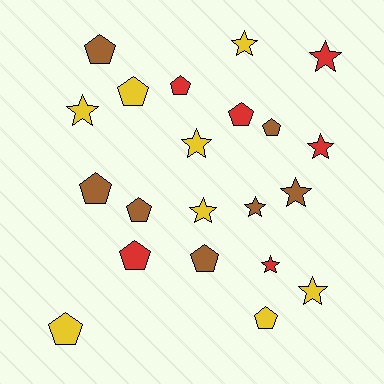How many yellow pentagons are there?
There are 3 yellow pentagons.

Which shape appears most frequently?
Pentagon, with 11 objects.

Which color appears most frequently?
Yellow, with 8 objects.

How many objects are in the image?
There are 21 objects.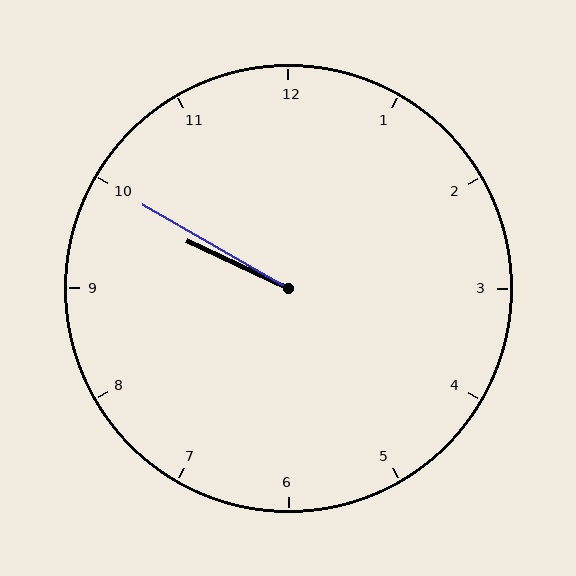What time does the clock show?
9:50.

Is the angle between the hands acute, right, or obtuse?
It is acute.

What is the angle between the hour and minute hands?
Approximately 5 degrees.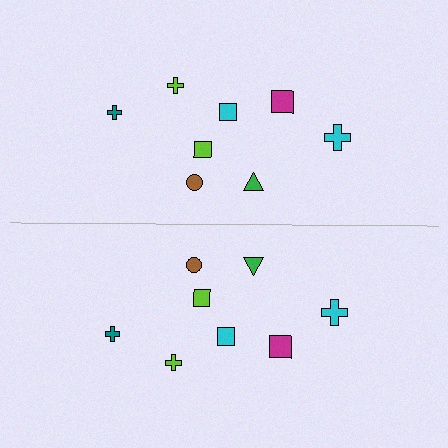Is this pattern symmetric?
Yes, this pattern has bilateral (reflection) symmetry.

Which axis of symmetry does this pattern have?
The pattern has a horizontal axis of symmetry running through the center of the image.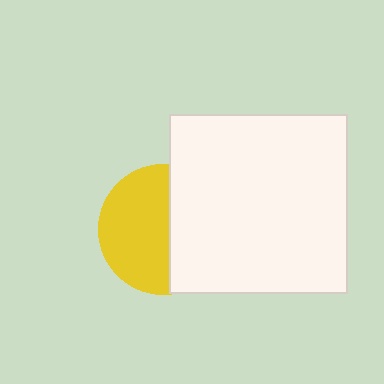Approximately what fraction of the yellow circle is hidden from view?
Roughly 44% of the yellow circle is hidden behind the white square.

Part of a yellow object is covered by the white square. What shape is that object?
It is a circle.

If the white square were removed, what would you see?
You would see the complete yellow circle.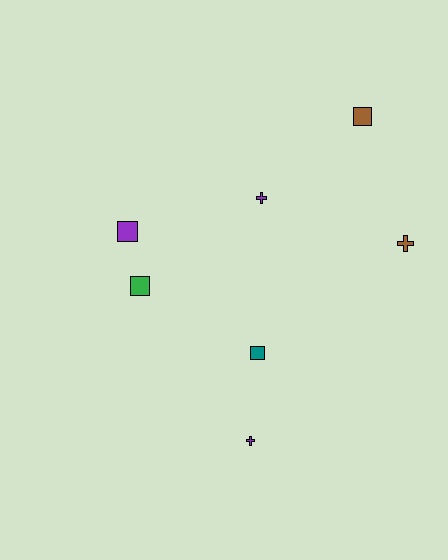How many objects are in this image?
There are 7 objects.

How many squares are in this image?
There are 4 squares.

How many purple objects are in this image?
There are 3 purple objects.